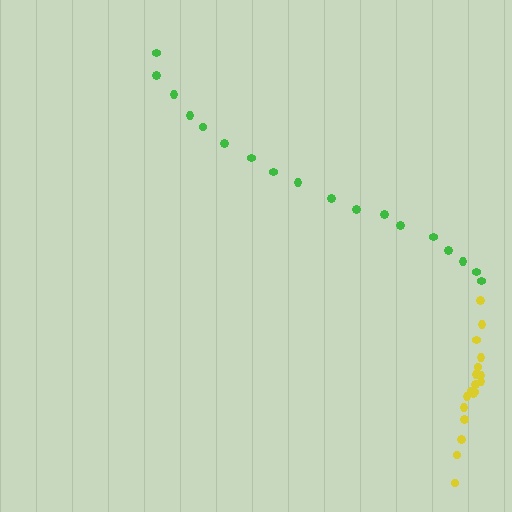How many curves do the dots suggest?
There are 2 distinct paths.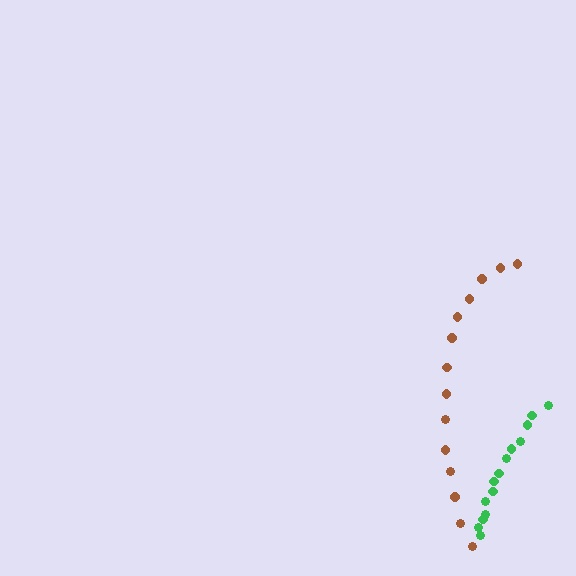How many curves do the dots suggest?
There are 2 distinct paths.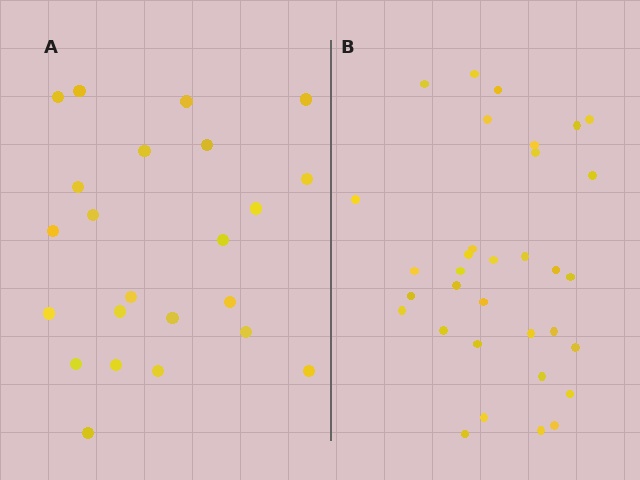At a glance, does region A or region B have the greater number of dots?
Region B (the right region) has more dots.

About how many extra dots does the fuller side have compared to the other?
Region B has roughly 10 or so more dots than region A.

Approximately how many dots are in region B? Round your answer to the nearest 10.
About 30 dots. (The exact count is 33, which rounds to 30.)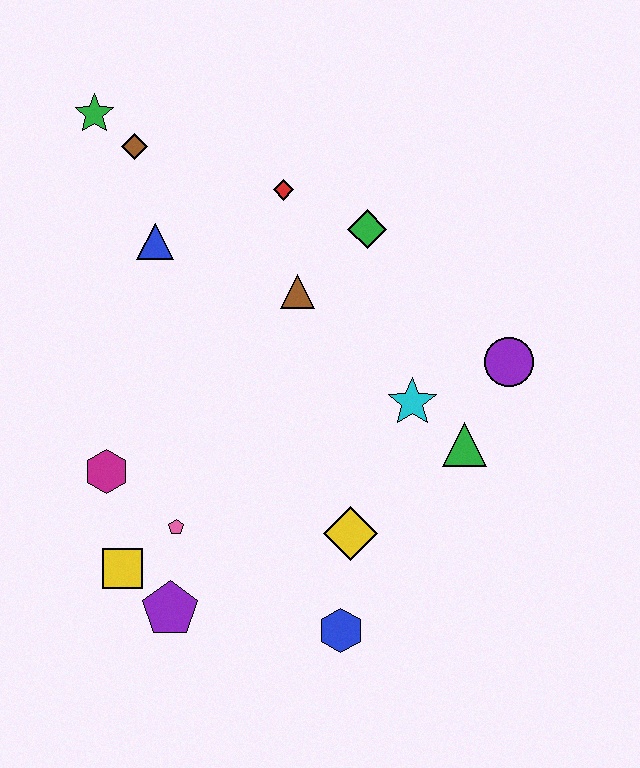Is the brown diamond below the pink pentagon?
No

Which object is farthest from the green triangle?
The green star is farthest from the green triangle.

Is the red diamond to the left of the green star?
No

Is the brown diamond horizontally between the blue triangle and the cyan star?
No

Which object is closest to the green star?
The brown diamond is closest to the green star.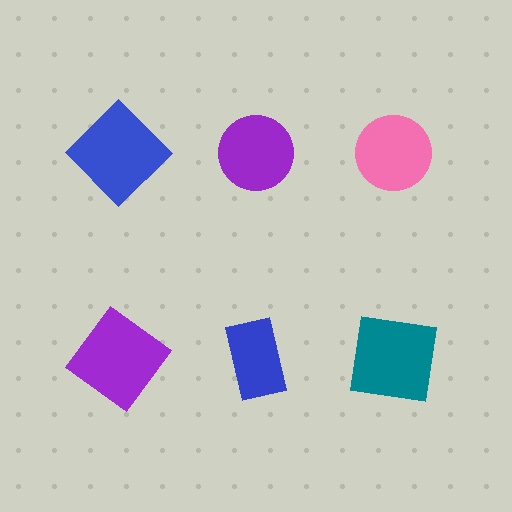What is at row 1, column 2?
A purple circle.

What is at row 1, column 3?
A pink circle.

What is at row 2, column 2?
A blue rectangle.